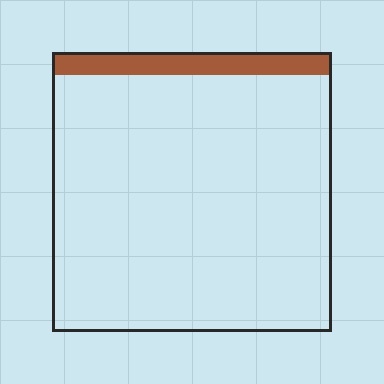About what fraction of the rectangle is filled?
About one tenth (1/10).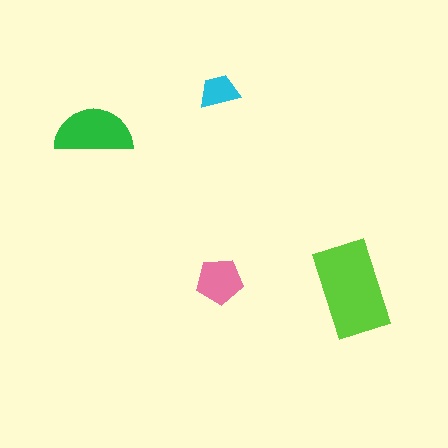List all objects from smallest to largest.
The cyan trapezoid, the pink pentagon, the green semicircle, the lime rectangle.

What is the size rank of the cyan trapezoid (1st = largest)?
4th.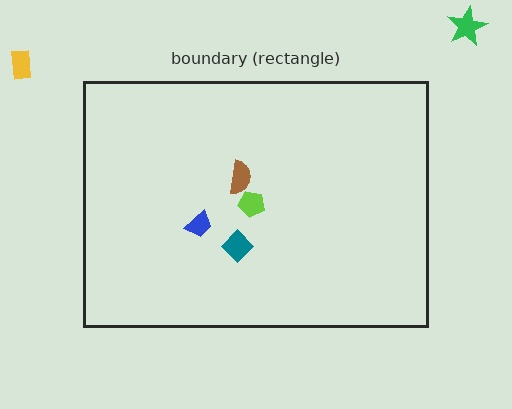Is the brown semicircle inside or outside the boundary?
Inside.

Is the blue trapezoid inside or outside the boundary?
Inside.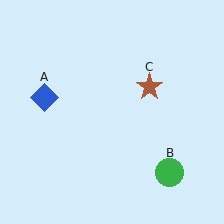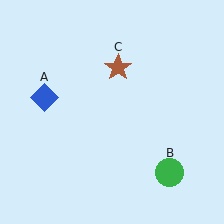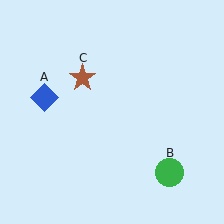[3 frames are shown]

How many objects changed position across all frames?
1 object changed position: brown star (object C).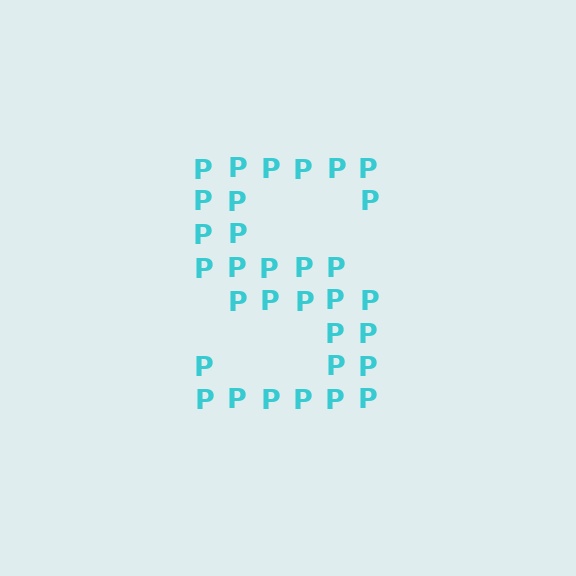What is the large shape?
The large shape is the letter S.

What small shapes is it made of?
It is made of small letter P's.